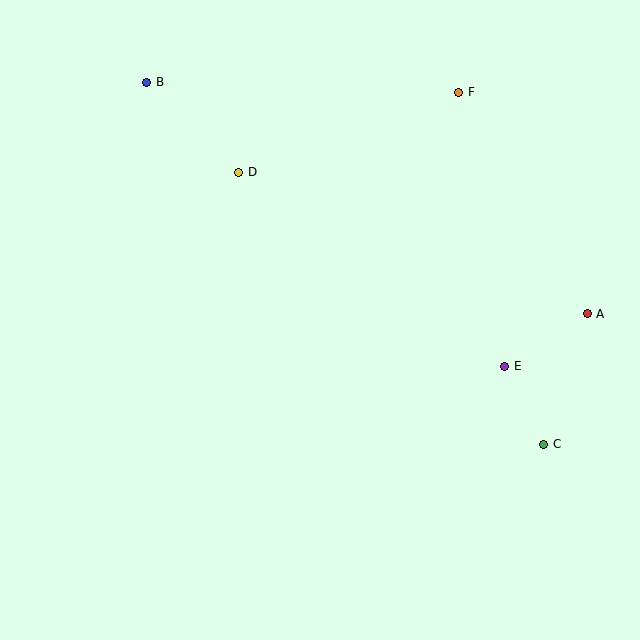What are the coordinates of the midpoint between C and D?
The midpoint between C and D is at (391, 308).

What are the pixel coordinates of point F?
Point F is at (459, 92).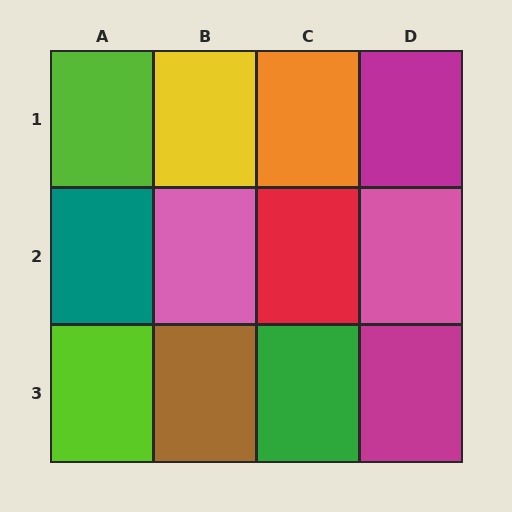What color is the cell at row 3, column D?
Magenta.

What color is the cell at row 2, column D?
Pink.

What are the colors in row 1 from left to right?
Lime, yellow, orange, magenta.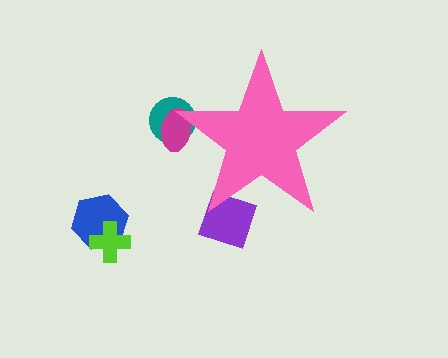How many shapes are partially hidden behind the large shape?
3 shapes are partially hidden.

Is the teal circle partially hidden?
Yes, the teal circle is partially hidden behind the pink star.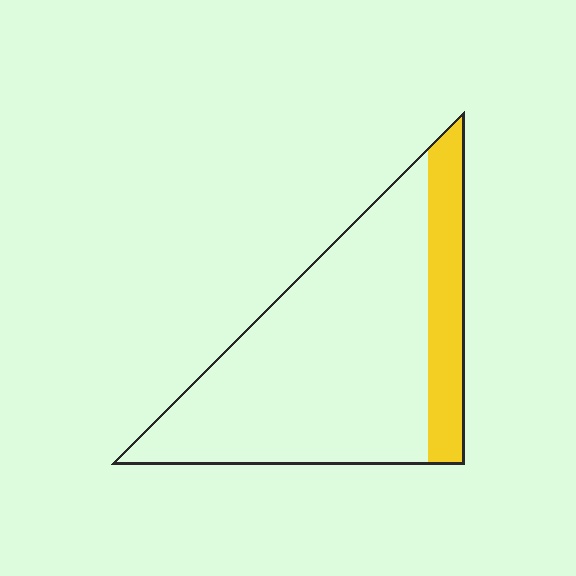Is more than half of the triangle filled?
No.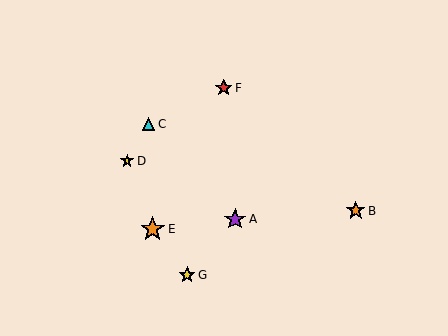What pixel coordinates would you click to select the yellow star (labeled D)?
Click at (127, 161) to select the yellow star D.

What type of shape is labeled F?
Shape F is a red star.